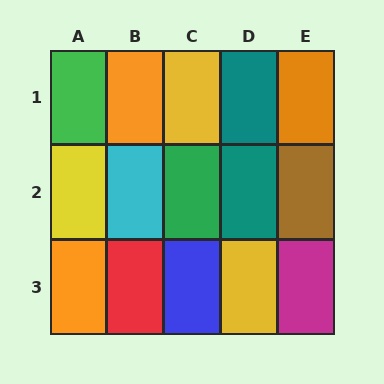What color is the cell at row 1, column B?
Orange.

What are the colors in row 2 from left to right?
Yellow, cyan, green, teal, brown.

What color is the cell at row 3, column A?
Orange.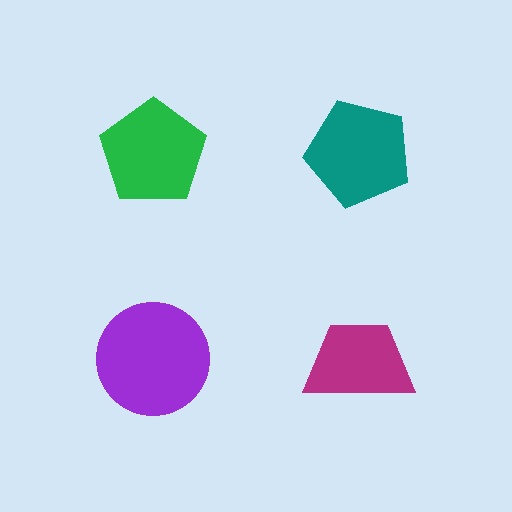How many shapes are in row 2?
2 shapes.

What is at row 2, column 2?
A magenta trapezoid.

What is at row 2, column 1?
A purple circle.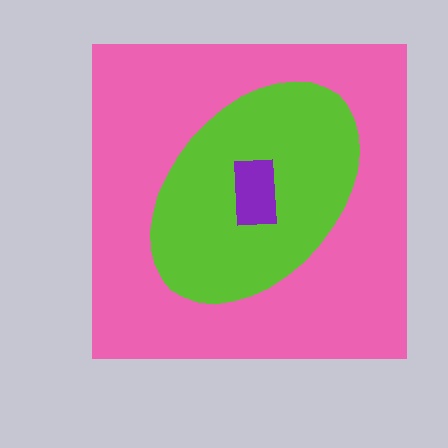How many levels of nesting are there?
3.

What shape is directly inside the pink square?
The lime ellipse.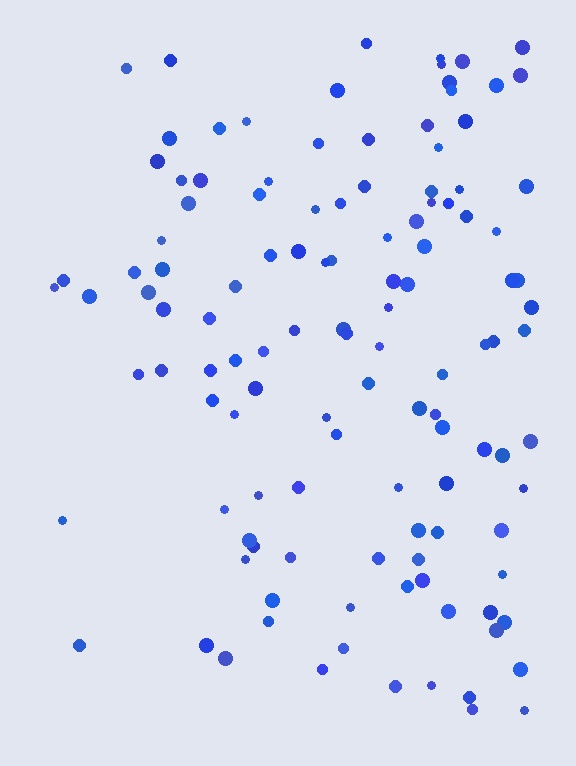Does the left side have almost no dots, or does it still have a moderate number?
Still a moderate number, just noticeably fewer than the right.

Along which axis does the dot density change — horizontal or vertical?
Horizontal.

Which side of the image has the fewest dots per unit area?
The left.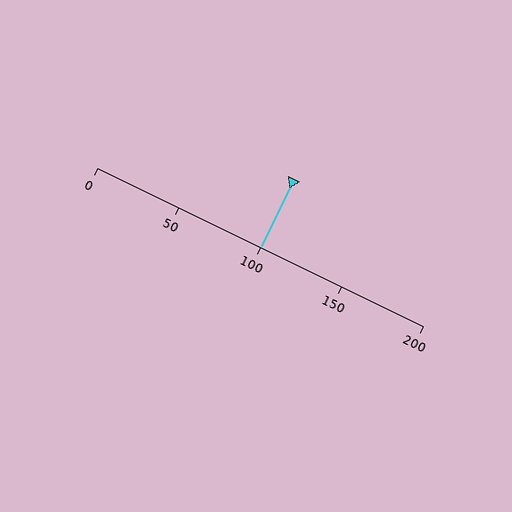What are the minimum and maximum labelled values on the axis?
The axis runs from 0 to 200.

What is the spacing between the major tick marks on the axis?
The major ticks are spaced 50 apart.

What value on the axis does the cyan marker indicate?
The marker indicates approximately 100.